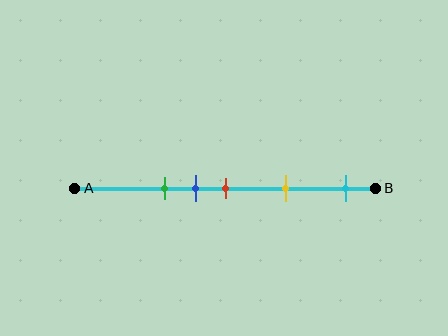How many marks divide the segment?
There are 5 marks dividing the segment.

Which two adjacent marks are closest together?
The blue and red marks are the closest adjacent pair.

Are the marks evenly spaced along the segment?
No, the marks are not evenly spaced.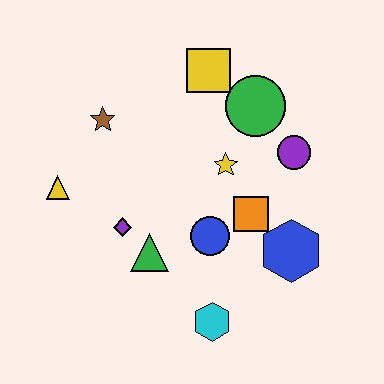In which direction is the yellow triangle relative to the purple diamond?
The yellow triangle is to the left of the purple diamond.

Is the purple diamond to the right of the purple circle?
No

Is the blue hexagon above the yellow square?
No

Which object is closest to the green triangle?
The purple diamond is closest to the green triangle.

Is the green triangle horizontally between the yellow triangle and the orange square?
Yes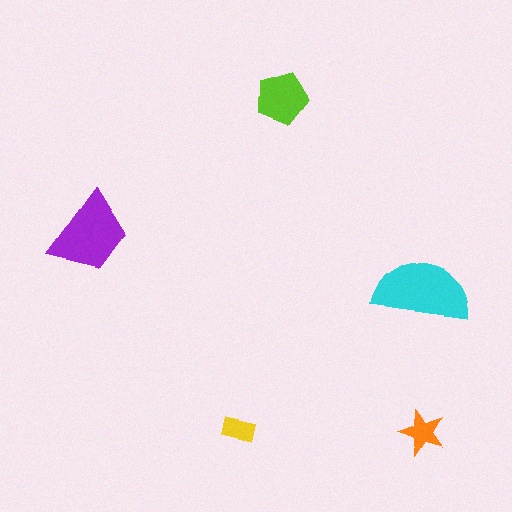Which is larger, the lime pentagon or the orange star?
The lime pentagon.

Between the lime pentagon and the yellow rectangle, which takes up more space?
The lime pentagon.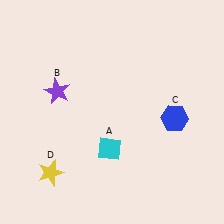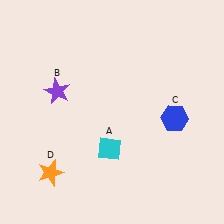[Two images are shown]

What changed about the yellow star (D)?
In Image 1, D is yellow. In Image 2, it changed to orange.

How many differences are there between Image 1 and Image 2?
There is 1 difference between the two images.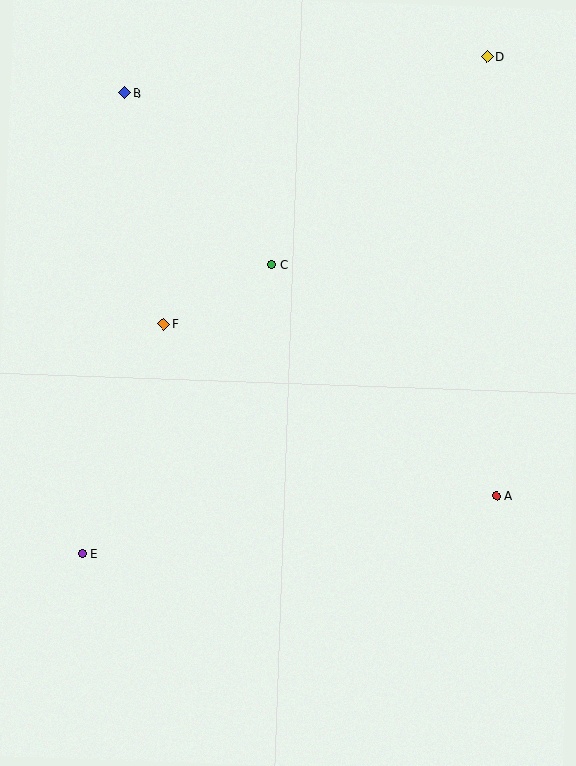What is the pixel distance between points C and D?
The distance between C and D is 299 pixels.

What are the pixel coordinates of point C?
Point C is at (272, 265).